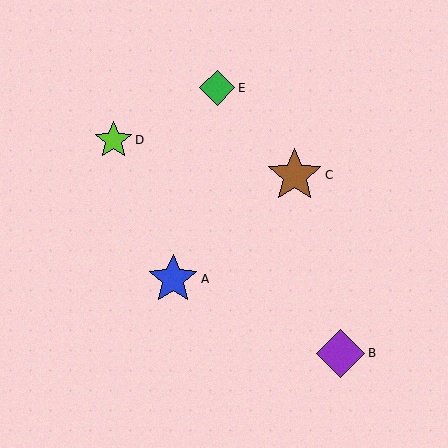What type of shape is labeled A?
Shape A is a blue star.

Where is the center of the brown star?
The center of the brown star is at (295, 175).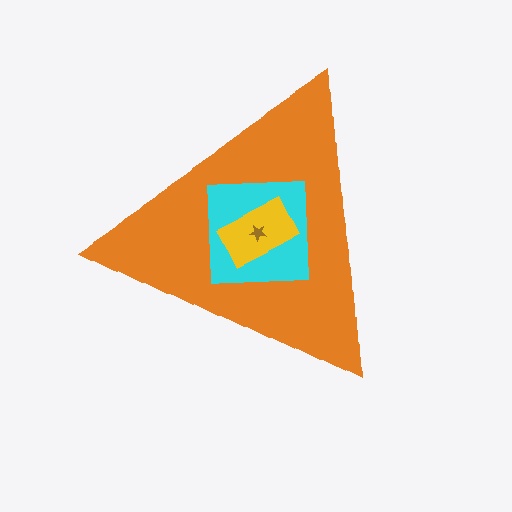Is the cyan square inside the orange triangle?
Yes.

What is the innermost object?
The brown star.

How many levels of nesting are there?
4.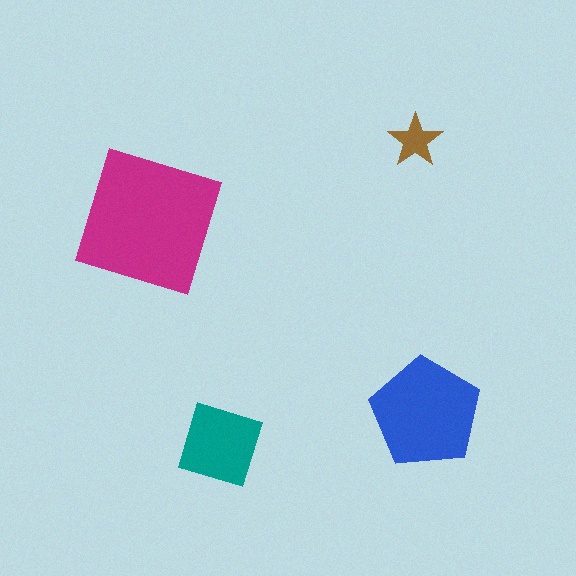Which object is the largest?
The magenta square.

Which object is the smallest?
The brown star.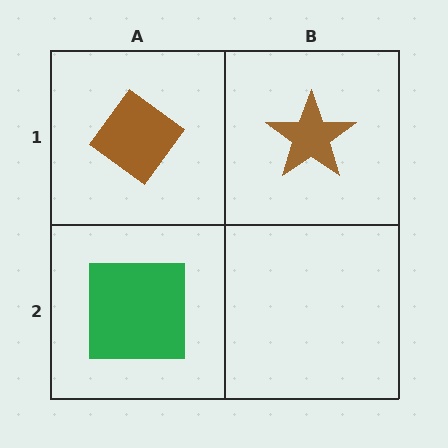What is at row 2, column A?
A green square.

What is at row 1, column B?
A brown star.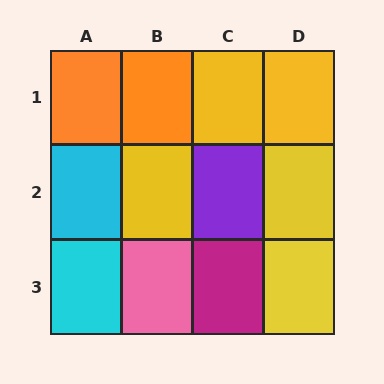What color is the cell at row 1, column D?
Yellow.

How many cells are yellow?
5 cells are yellow.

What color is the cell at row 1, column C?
Yellow.